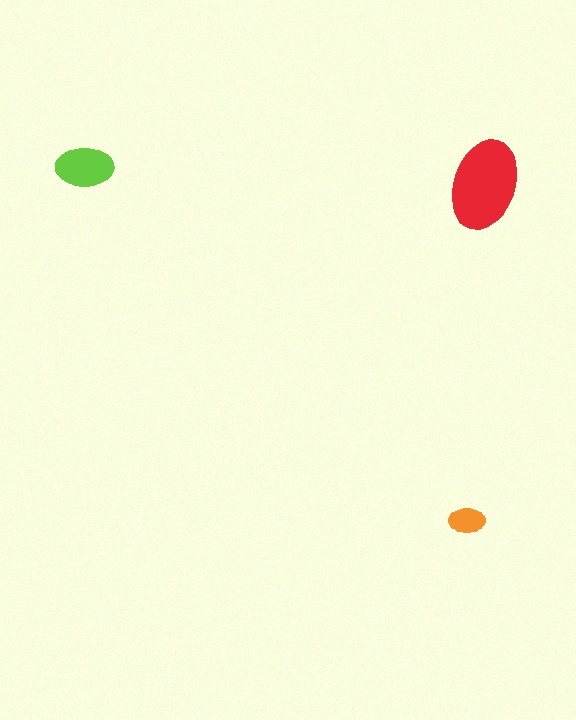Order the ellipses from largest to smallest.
the red one, the lime one, the orange one.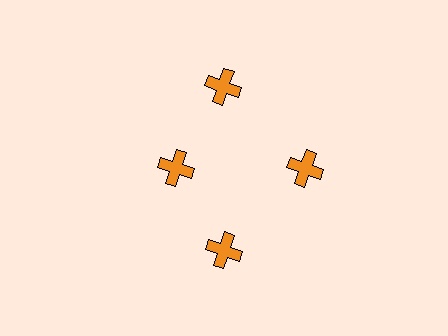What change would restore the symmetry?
The symmetry would be restored by moving it outward, back onto the ring so that all 4 crosses sit at equal angles and equal distance from the center.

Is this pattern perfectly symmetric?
No. The 4 orange crosses are arranged in a ring, but one element near the 9 o'clock position is pulled inward toward the center, breaking the 4-fold rotational symmetry.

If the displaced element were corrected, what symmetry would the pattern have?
It would have 4-fold rotational symmetry — the pattern would map onto itself every 90 degrees.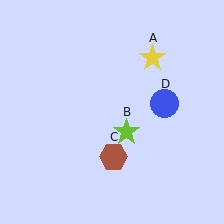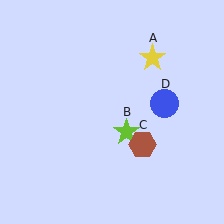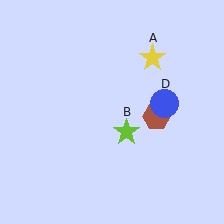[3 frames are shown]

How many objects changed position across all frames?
1 object changed position: brown hexagon (object C).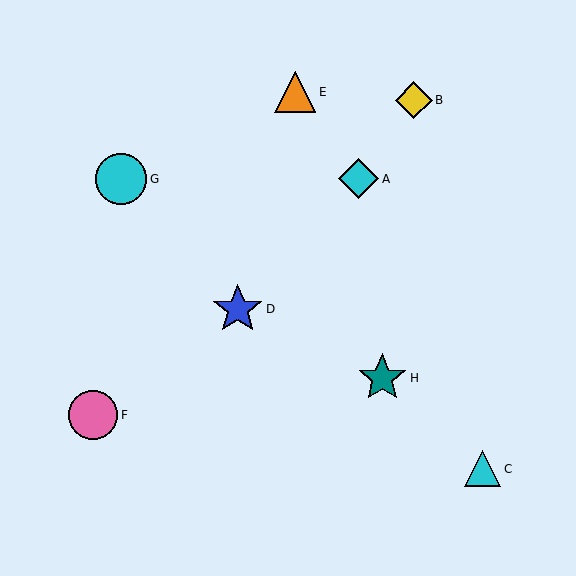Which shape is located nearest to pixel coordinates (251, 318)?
The blue star (labeled D) at (238, 309) is nearest to that location.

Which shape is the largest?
The cyan circle (labeled G) is the largest.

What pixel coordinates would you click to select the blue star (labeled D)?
Click at (238, 309) to select the blue star D.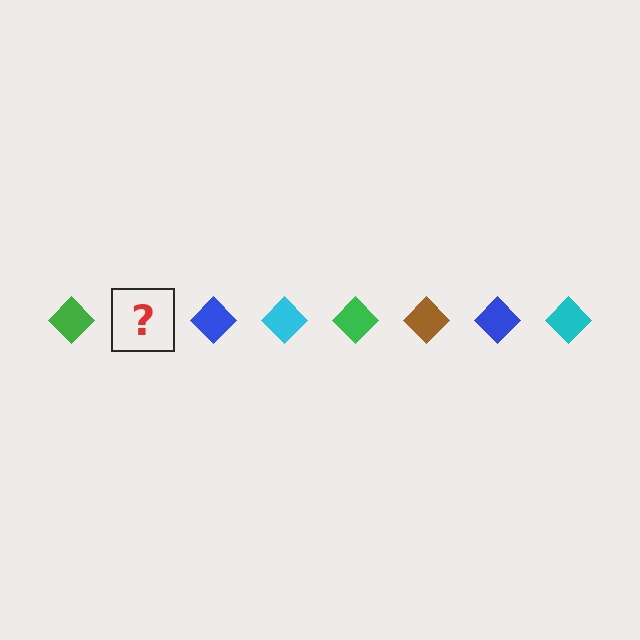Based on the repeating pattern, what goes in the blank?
The blank should be a brown diamond.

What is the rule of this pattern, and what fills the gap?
The rule is that the pattern cycles through green, brown, blue, cyan diamonds. The gap should be filled with a brown diamond.